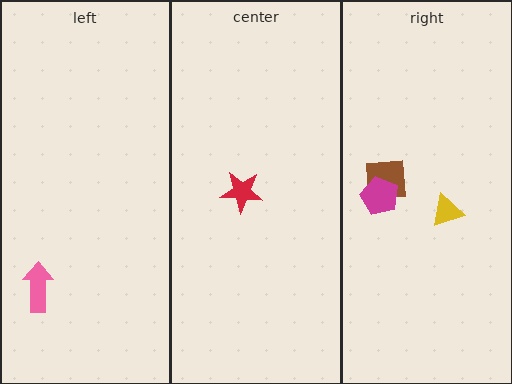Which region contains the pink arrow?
The left region.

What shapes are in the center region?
The red star.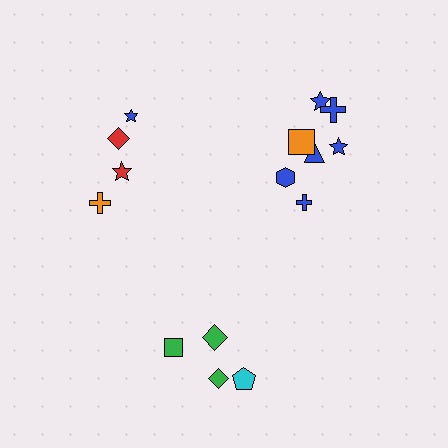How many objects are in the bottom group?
There are 4 objects.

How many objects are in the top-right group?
There are 7 objects.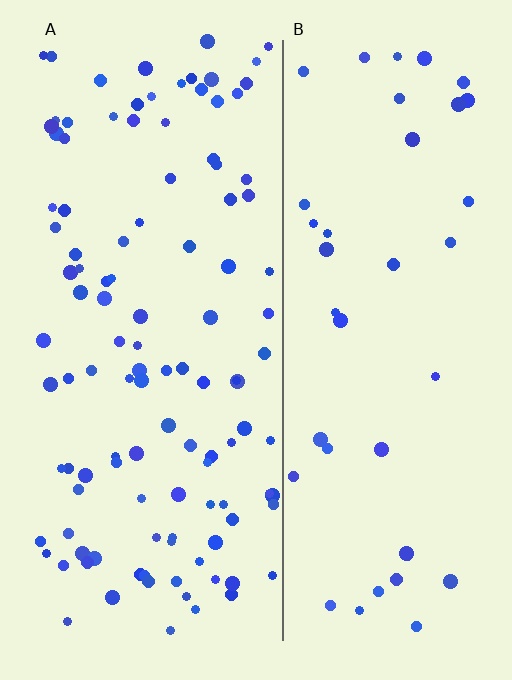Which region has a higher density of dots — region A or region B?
A (the left).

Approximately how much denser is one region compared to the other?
Approximately 2.7× — region A over region B.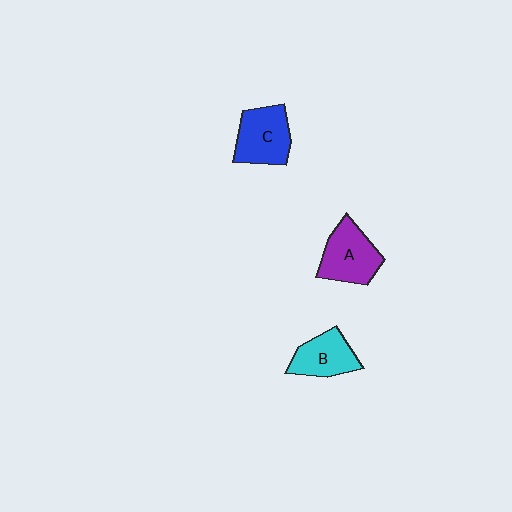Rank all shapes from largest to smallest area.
From largest to smallest: A (purple), C (blue), B (cyan).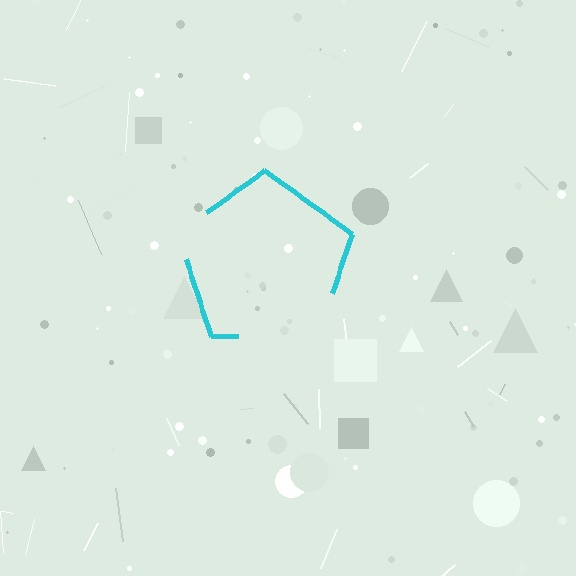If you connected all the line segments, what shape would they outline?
They would outline a pentagon.